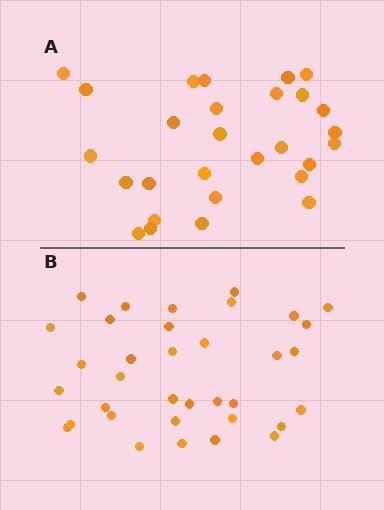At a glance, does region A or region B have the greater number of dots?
Region B (the bottom region) has more dots.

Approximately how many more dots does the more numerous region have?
Region B has roughly 8 or so more dots than region A.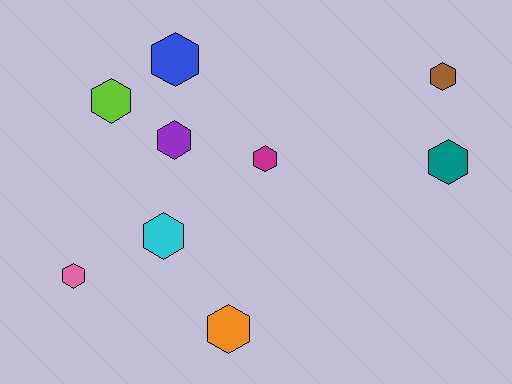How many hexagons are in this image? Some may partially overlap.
There are 9 hexagons.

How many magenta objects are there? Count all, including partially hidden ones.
There is 1 magenta object.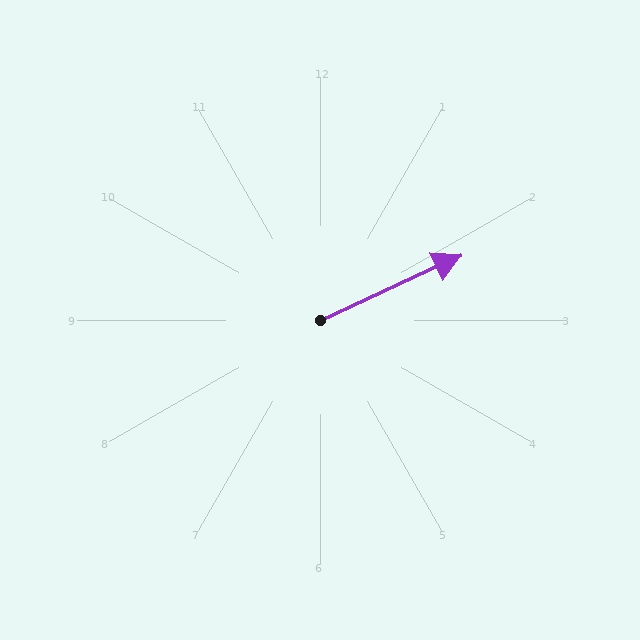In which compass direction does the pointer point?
Northeast.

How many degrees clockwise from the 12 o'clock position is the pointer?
Approximately 65 degrees.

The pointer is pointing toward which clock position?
Roughly 2 o'clock.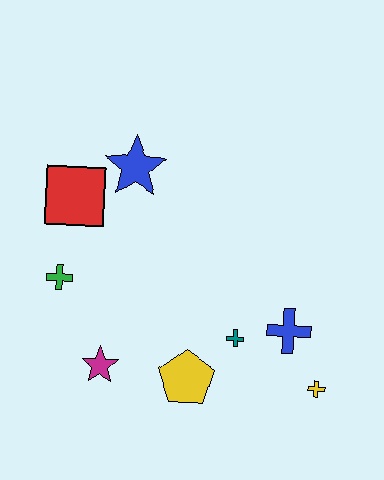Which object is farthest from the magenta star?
The yellow cross is farthest from the magenta star.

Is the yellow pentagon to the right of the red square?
Yes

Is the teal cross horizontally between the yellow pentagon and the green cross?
No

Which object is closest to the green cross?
The red square is closest to the green cross.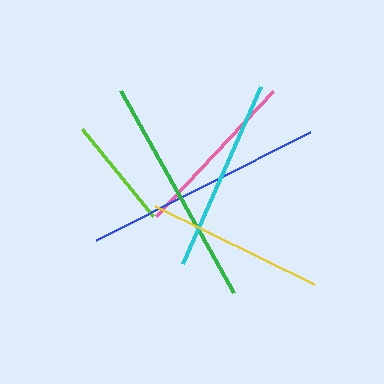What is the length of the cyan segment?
The cyan segment is approximately 194 pixels long.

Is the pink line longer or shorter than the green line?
The green line is longer than the pink line.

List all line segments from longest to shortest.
From longest to shortest: blue, green, cyan, yellow, pink, lime.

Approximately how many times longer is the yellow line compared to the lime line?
The yellow line is approximately 1.6 times the length of the lime line.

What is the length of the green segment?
The green segment is approximately 231 pixels long.